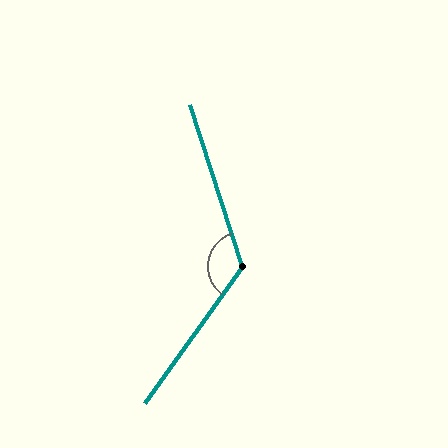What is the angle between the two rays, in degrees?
Approximately 127 degrees.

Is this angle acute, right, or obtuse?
It is obtuse.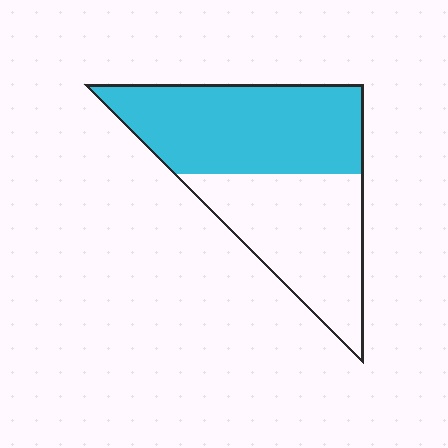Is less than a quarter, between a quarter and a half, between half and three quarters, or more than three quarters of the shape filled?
Between half and three quarters.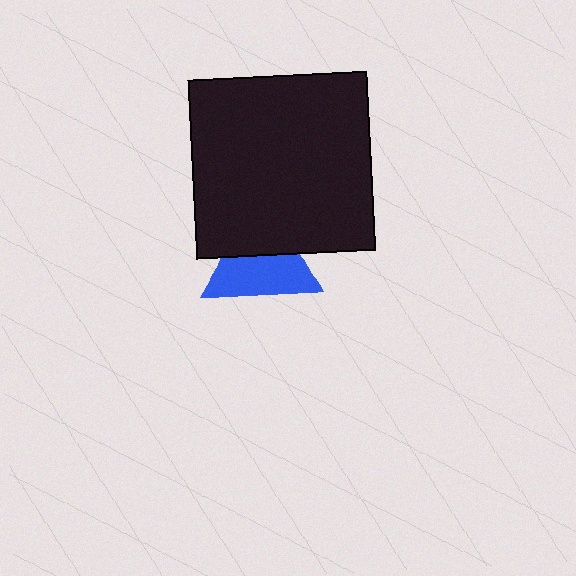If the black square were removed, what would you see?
You would see the complete blue triangle.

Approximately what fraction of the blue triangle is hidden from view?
Roughly 41% of the blue triangle is hidden behind the black square.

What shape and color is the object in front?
The object in front is a black square.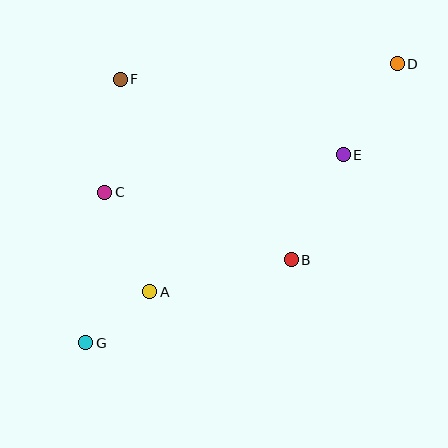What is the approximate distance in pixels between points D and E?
The distance between D and E is approximately 106 pixels.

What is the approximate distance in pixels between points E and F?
The distance between E and F is approximately 235 pixels.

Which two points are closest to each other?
Points A and G are closest to each other.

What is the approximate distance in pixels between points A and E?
The distance between A and E is approximately 237 pixels.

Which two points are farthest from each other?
Points D and G are farthest from each other.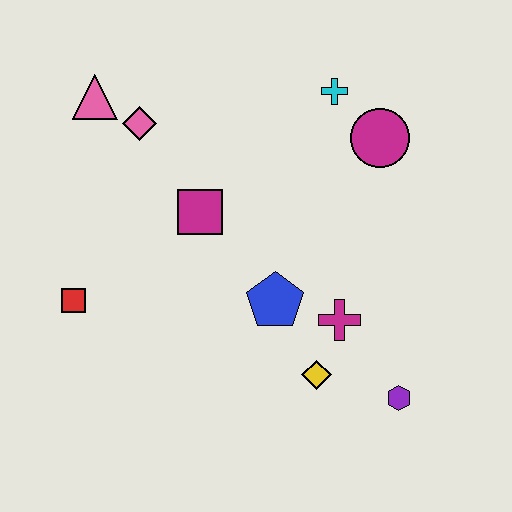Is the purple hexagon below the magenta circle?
Yes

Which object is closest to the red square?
The magenta square is closest to the red square.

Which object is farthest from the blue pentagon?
The pink triangle is farthest from the blue pentagon.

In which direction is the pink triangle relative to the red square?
The pink triangle is above the red square.